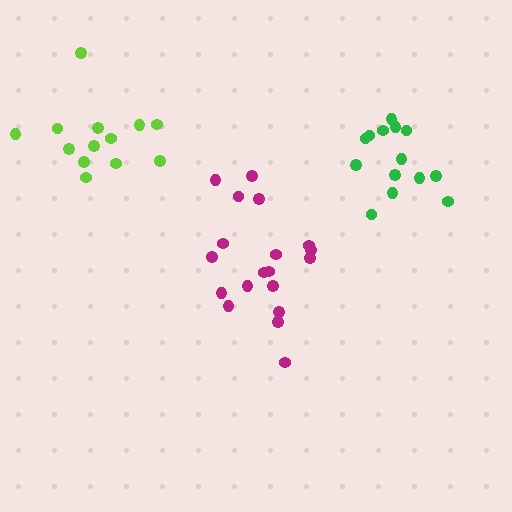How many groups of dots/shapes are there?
There are 3 groups.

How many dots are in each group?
Group 1: 14 dots, Group 2: 19 dots, Group 3: 13 dots (46 total).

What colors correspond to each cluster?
The clusters are colored: green, magenta, lime.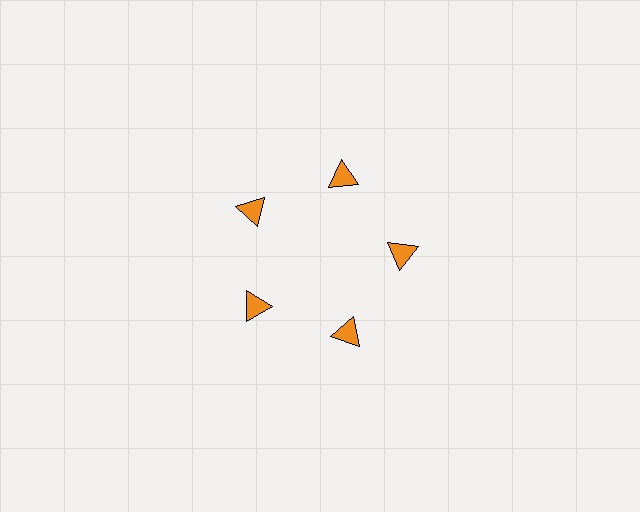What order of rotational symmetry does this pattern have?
This pattern has 5-fold rotational symmetry.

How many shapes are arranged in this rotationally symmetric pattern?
There are 5 shapes, arranged in 5 groups of 1.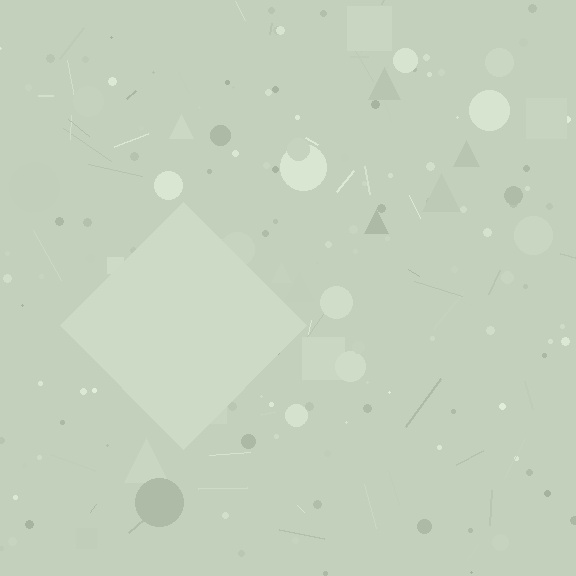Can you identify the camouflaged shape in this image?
The camouflaged shape is a diamond.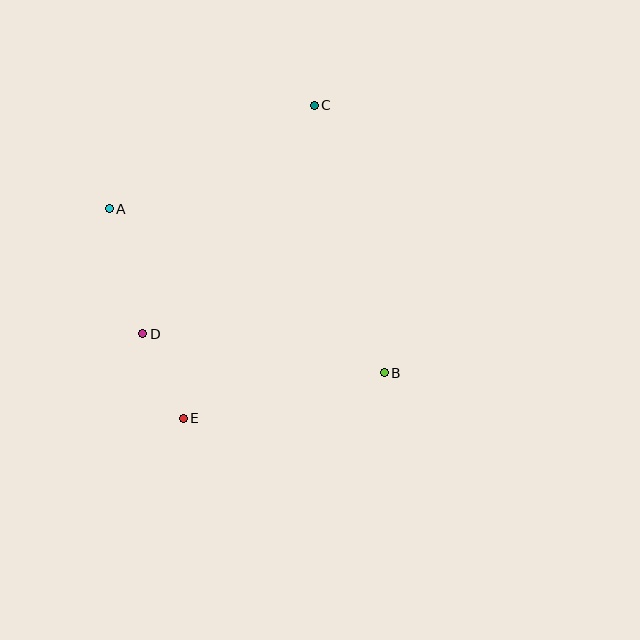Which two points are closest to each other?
Points D and E are closest to each other.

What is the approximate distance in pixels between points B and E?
The distance between B and E is approximately 206 pixels.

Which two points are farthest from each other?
Points C and E are farthest from each other.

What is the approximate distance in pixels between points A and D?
The distance between A and D is approximately 129 pixels.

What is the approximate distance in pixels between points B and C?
The distance between B and C is approximately 277 pixels.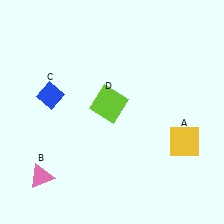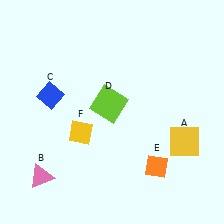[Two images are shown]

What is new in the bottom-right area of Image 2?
An orange diamond (E) was added in the bottom-right area of Image 2.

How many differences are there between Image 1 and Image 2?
There are 2 differences between the two images.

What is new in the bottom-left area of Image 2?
A yellow diamond (F) was added in the bottom-left area of Image 2.